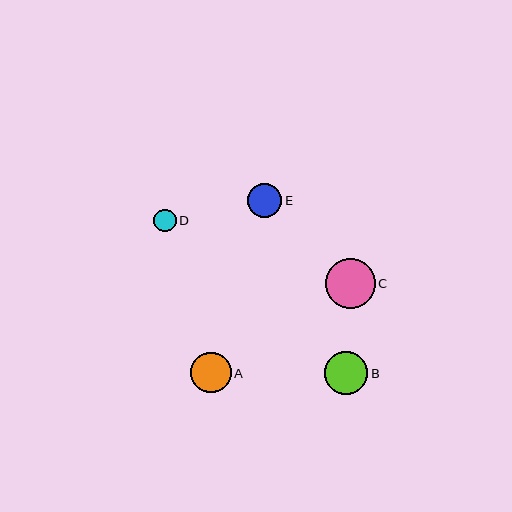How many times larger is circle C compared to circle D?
Circle C is approximately 2.2 times the size of circle D.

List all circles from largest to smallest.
From largest to smallest: C, B, A, E, D.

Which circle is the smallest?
Circle D is the smallest with a size of approximately 22 pixels.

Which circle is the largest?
Circle C is the largest with a size of approximately 50 pixels.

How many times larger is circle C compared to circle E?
Circle C is approximately 1.5 times the size of circle E.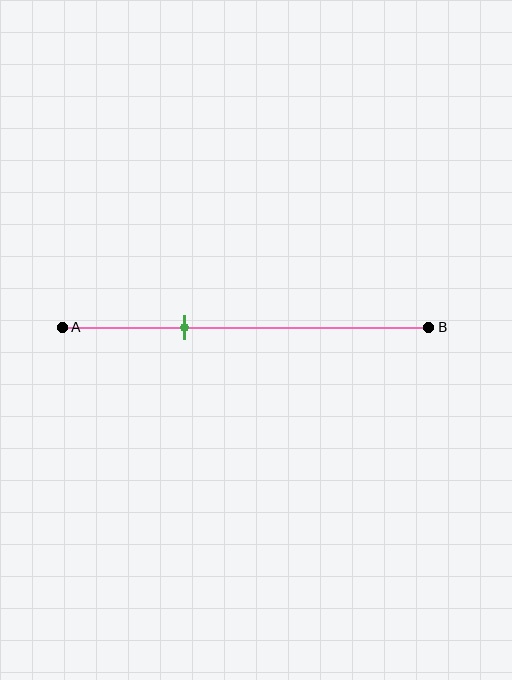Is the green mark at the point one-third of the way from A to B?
Yes, the mark is approximately at the one-third point.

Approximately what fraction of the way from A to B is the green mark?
The green mark is approximately 35% of the way from A to B.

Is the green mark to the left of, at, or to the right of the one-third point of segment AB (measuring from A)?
The green mark is approximately at the one-third point of segment AB.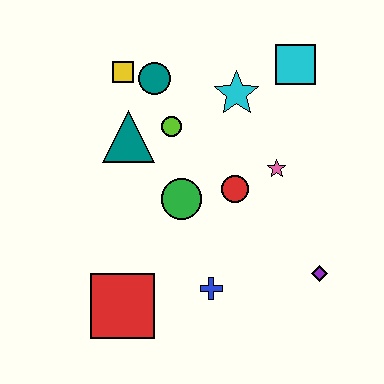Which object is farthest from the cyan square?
The red square is farthest from the cyan square.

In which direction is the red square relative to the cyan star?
The red square is below the cyan star.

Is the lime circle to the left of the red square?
No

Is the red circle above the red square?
Yes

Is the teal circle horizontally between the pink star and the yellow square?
Yes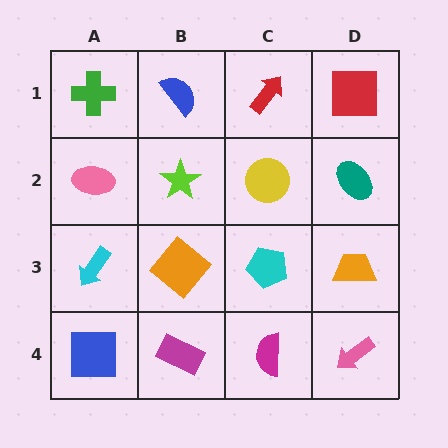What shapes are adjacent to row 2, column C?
A red arrow (row 1, column C), a cyan pentagon (row 3, column C), a lime star (row 2, column B), a teal ellipse (row 2, column D).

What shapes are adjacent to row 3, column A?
A pink ellipse (row 2, column A), a blue square (row 4, column A), an orange diamond (row 3, column B).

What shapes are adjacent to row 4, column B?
An orange diamond (row 3, column B), a blue square (row 4, column A), a magenta semicircle (row 4, column C).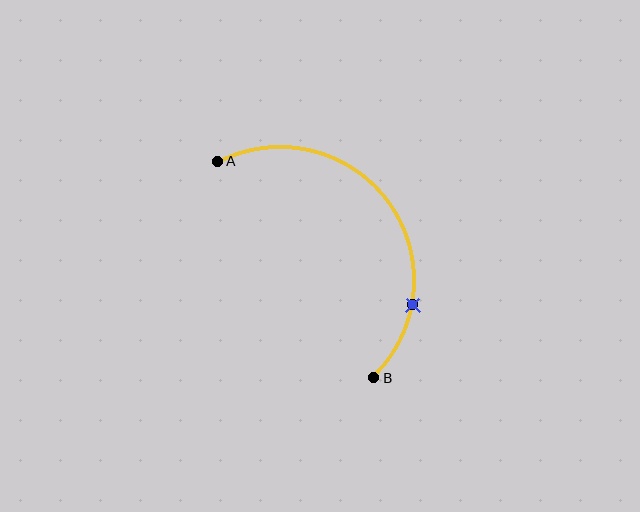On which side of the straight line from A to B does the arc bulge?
The arc bulges above and to the right of the straight line connecting A and B.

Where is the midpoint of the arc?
The arc midpoint is the point on the curve farthest from the straight line joining A and B. It sits above and to the right of that line.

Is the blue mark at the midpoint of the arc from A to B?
No. The blue mark lies on the arc but is closer to endpoint B. The arc midpoint would be at the point on the curve equidistant along the arc from both A and B.